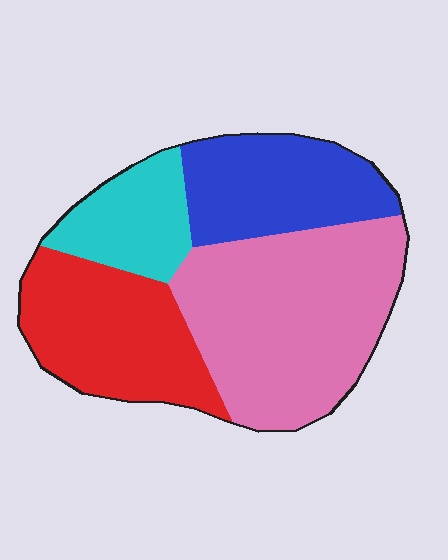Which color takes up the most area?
Pink, at roughly 40%.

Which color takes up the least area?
Cyan, at roughly 15%.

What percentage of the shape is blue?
Blue covers 21% of the shape.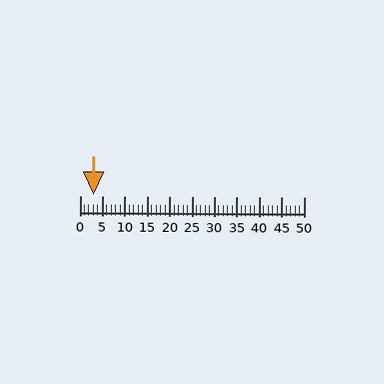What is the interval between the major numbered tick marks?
The major tick marks are spaced 5 units apart.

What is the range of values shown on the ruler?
The ruler shows values from 0 to 50.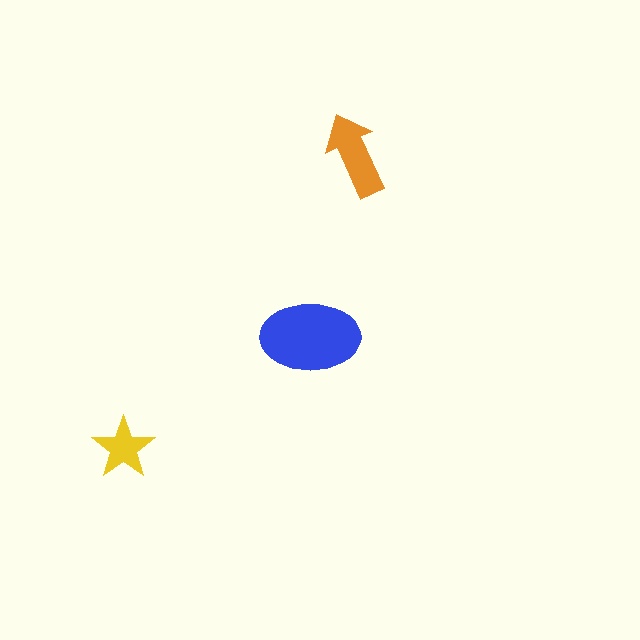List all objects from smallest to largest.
The yellow star, the orange arrow, the blue ellipse.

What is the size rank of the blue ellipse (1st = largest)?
1st.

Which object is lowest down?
The yellow star is bottommost.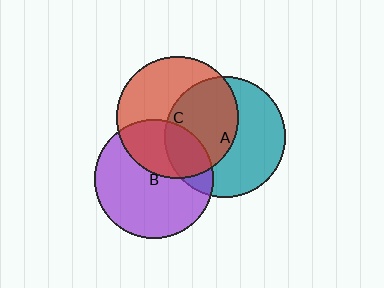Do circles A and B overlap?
Yes.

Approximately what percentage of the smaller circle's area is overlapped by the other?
Approximately 20%.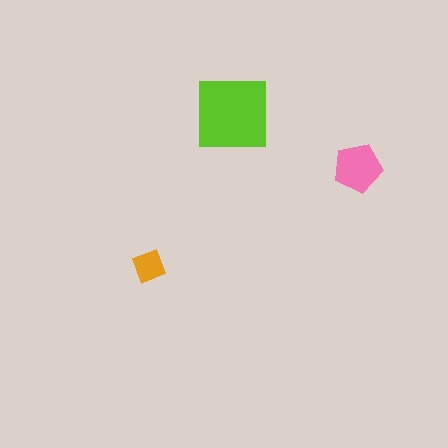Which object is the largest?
The lime square.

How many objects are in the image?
There are 3 objects in the image.